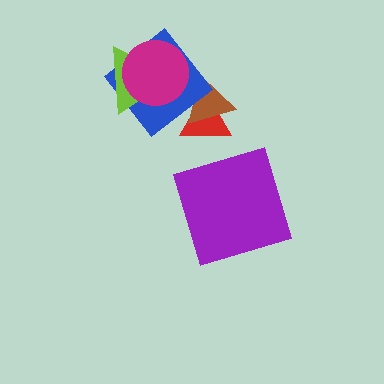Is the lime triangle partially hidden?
Yes, it is partially covered by another shape.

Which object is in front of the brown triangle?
The blue diamond is in front of the brown triangle.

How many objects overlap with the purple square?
0 objects overlap with the purple square.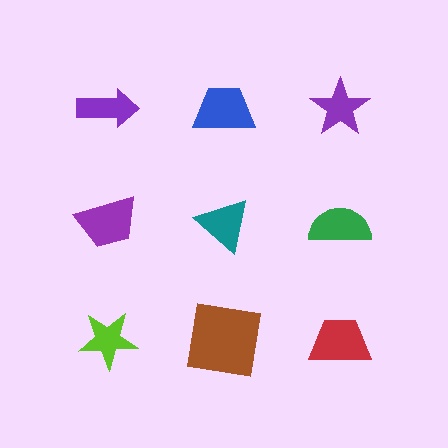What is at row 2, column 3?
A green semicircle.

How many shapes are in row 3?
3 shapes.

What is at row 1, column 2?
A blue trapezoid.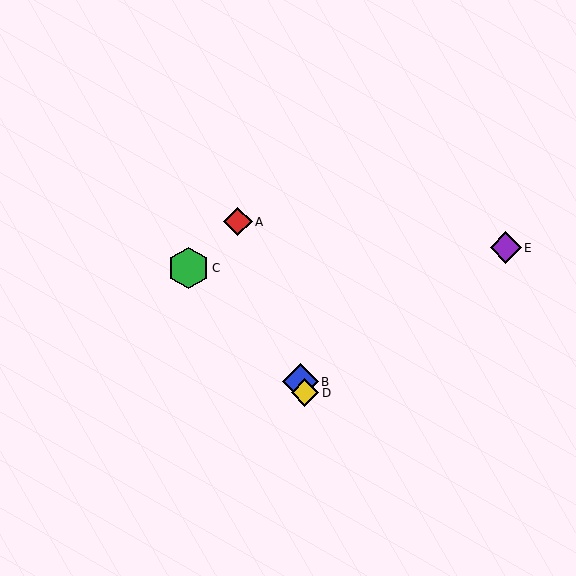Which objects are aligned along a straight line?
Objects A, B, D are aligned along a straight line.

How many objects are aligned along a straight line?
3 objects (A, B, D) are aligned along a straight line.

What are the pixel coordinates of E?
Object E is at (506, 248).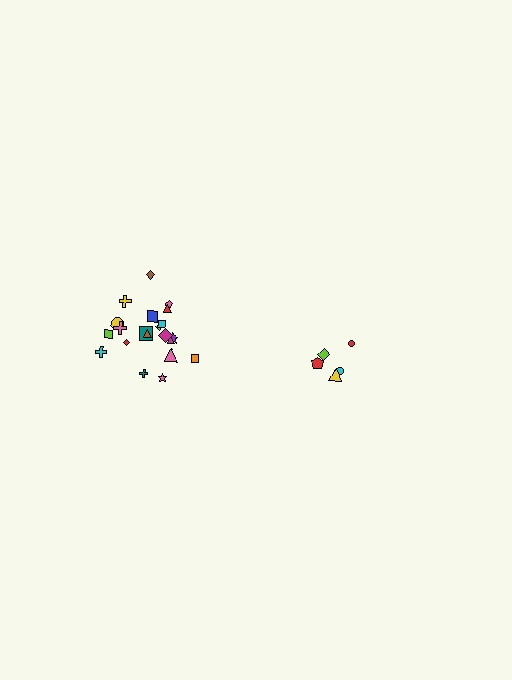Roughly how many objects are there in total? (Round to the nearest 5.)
Roughly 25 objects in total.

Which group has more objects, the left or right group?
The left group.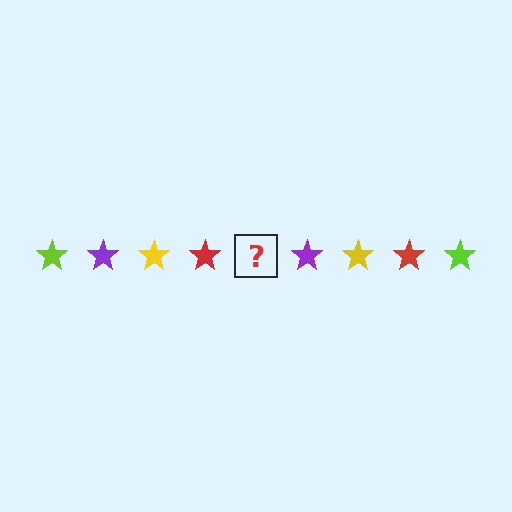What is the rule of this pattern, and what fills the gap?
The rule is that the pattern cycles through lime, purple, yellow, red stars. The gap should be filled with a lime star.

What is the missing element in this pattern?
The missing element is a lime star.